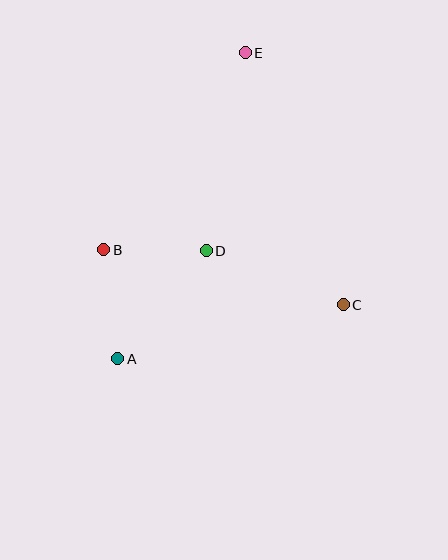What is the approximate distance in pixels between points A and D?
The distance between A and D is approximately 140 pixels.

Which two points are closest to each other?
Points B and D are closest to each other.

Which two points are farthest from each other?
Points A and E are farthest from each other.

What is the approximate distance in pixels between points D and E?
The distance between D and E is approximately 202 pixels.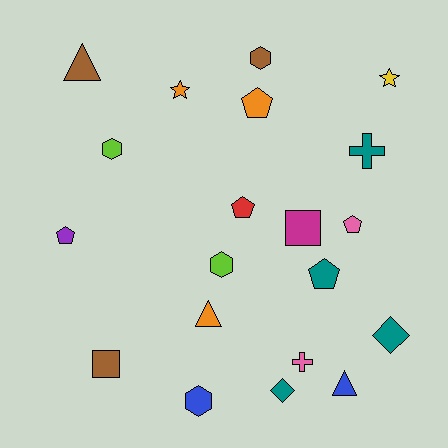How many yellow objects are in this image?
There is 1 yellow object.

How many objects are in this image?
There are 20 objects.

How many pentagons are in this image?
There are 5 pentagons.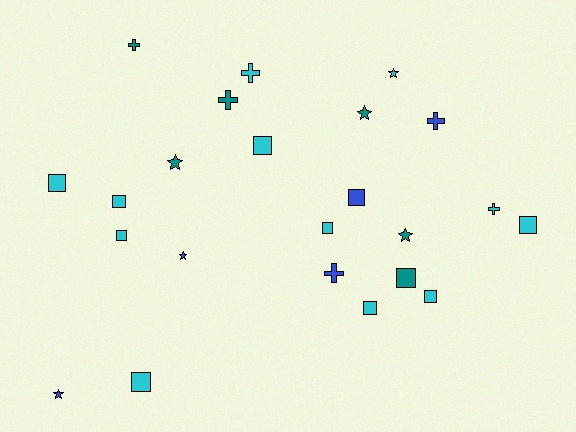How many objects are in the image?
There are 23 objects.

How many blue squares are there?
There is 1 blue square.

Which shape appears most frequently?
Square, with 11 objects.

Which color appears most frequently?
Cyan, with 12 objects.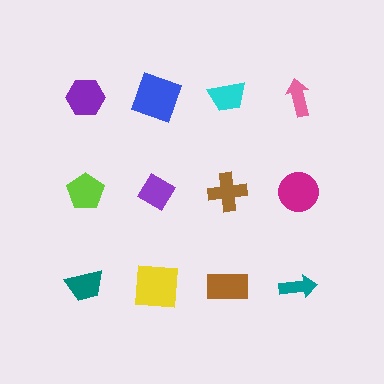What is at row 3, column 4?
A teal arrow.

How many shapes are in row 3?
4 shapes.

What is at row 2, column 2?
A purple diamond.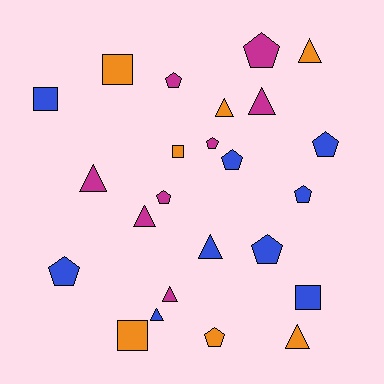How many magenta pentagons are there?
There are 4 magenta pentagons.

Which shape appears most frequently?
Pentagon, with 10 objects.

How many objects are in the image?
There are 24 objects.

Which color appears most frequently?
Blue, with 9 objects.